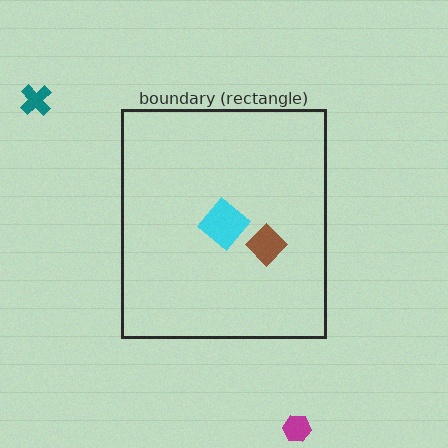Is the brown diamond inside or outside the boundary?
Inside.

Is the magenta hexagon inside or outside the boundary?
Outside.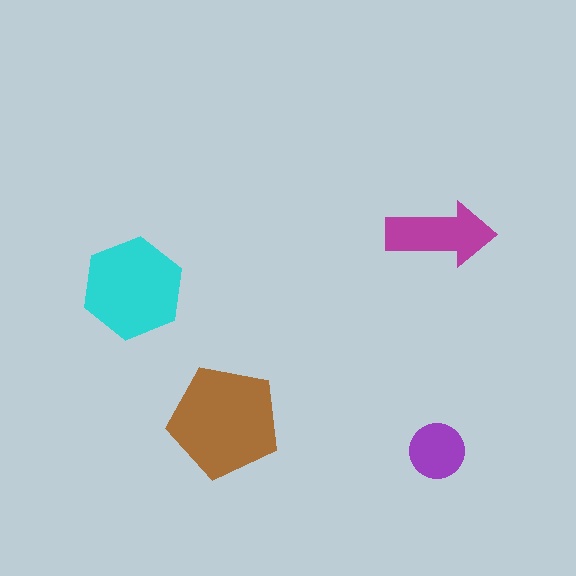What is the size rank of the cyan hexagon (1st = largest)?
2nd.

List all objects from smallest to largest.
The purple circle, the magenta arrow, the cyan hexagon, the brown pentagon.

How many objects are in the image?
There are 4 objects in the image.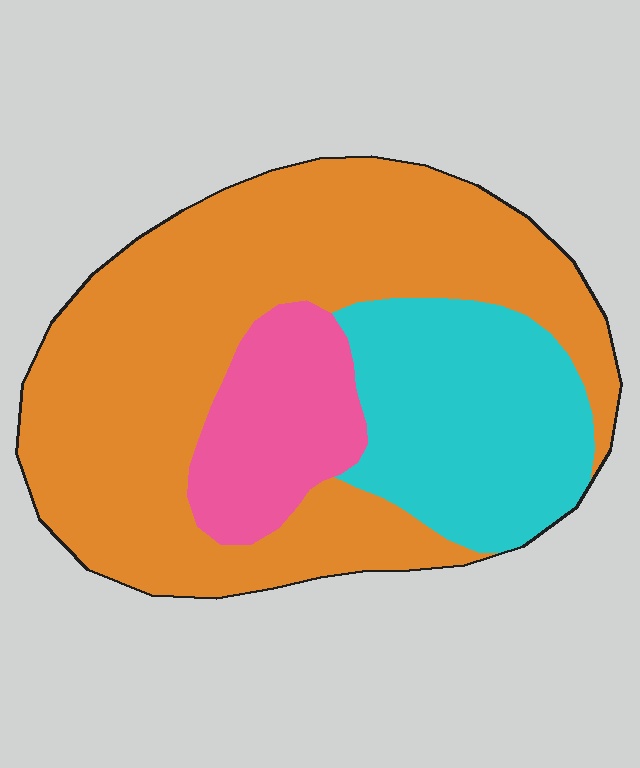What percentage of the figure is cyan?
Cyan covers 24% of the figure.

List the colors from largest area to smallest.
From largest to smallest: orange, cyan, pink.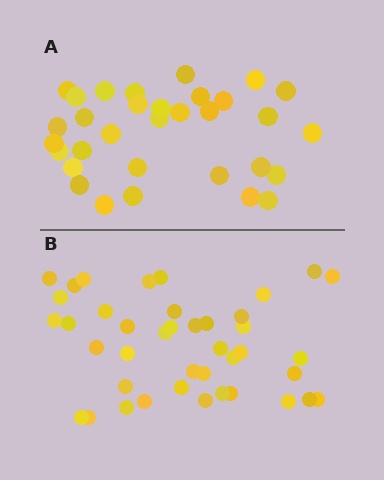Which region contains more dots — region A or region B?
Region B (the bottom region) has more dots.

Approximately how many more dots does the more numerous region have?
Region B has roughly 8 or so more dots than region A.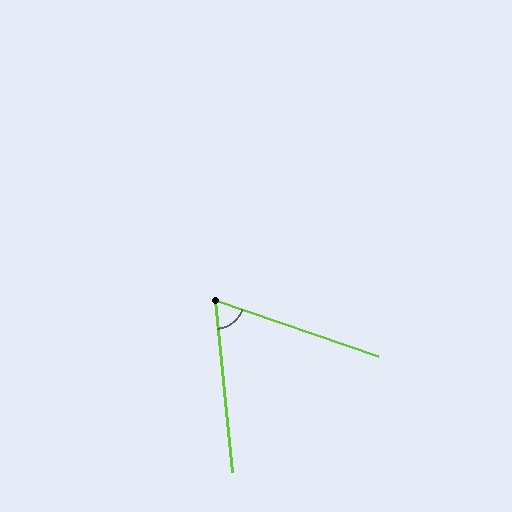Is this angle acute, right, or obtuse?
It is acute.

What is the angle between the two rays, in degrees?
Approximately 65 degrees.